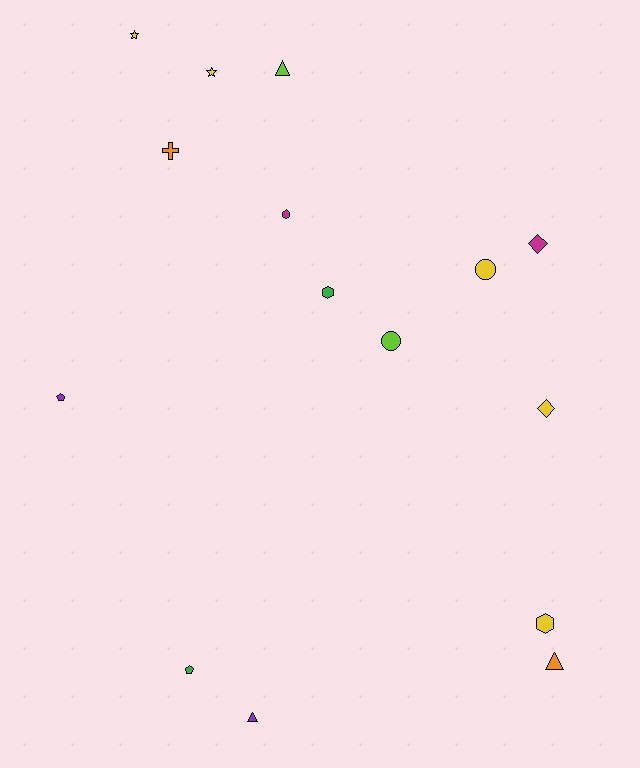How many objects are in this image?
There are 15 objects.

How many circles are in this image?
There are 2 circles.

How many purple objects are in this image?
There are 2 purple objects.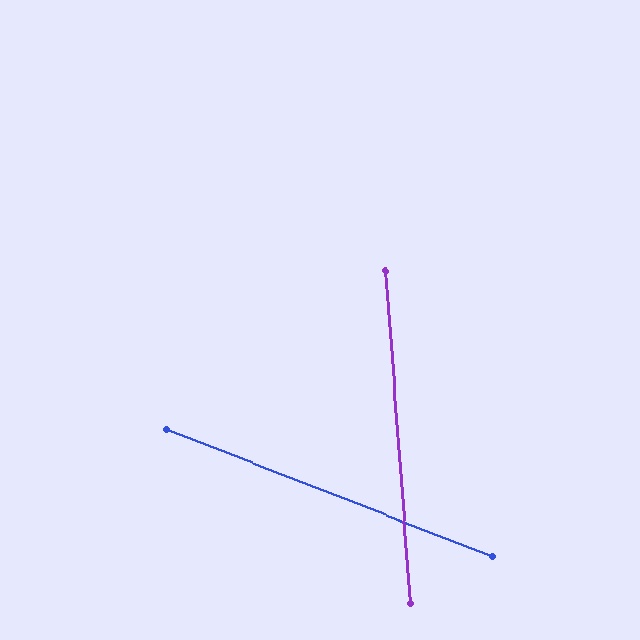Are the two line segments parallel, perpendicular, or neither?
Neither parallel nor perpendicular — they differ by about 65°.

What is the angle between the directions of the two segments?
Approximately 65 degrees.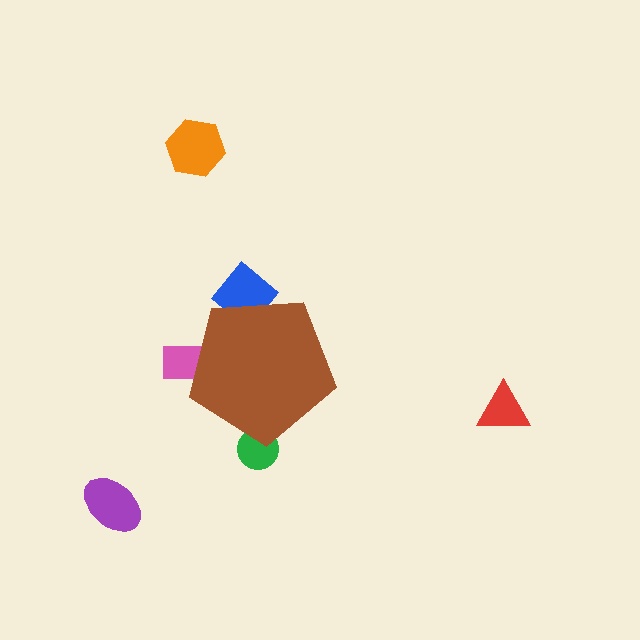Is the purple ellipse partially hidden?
No, the purple ellipse is fully visible.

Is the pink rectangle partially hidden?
Yes, the pink rectangle is partially hidden behind the brown pentagon.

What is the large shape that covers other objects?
A brown pentagon.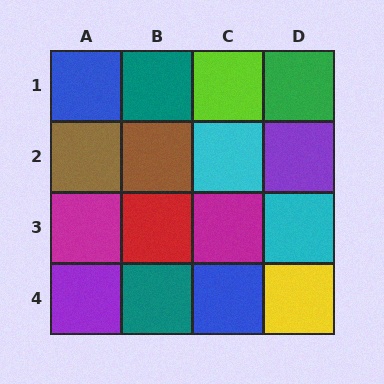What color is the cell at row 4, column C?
Blue.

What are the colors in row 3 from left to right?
Magenta, red, magenta, cyan.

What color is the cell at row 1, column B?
Teal.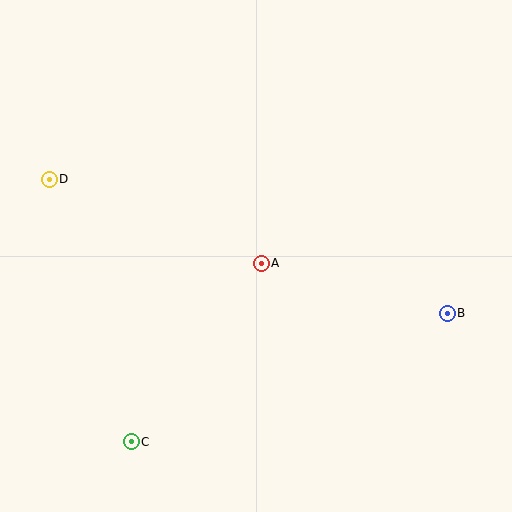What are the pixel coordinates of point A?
Point A is at (261, 263).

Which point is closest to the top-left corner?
Point D is closest to the top-left corner.